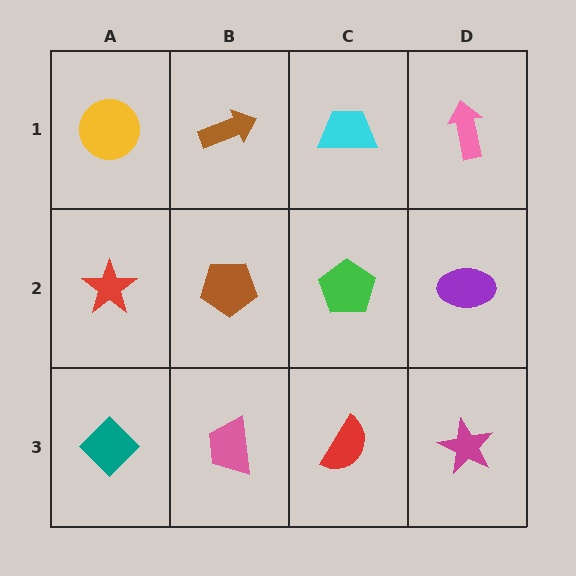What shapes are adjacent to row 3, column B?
A brown pentagon (row 2, column B), a teal diamond (row 3, column A), a red semicircle (row 3, column C).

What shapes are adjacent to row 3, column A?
A red star (row 2, column A), a pink trapezoid (row 3, column B).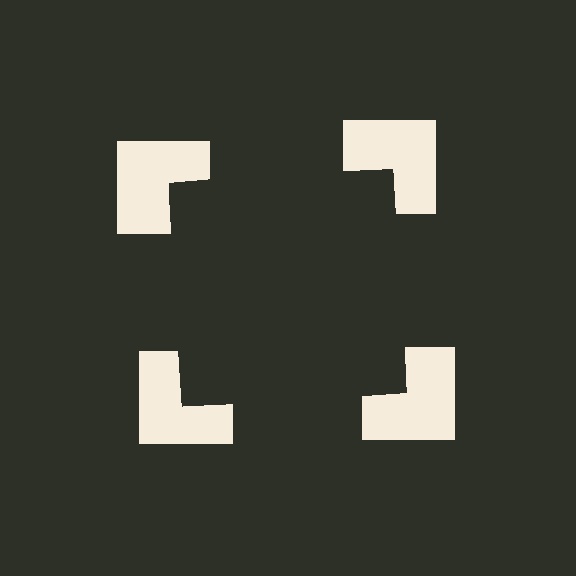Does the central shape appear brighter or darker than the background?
It typically appears slightly darker than the background, even though no actual brightness change is drawn.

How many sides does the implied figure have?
4 sides.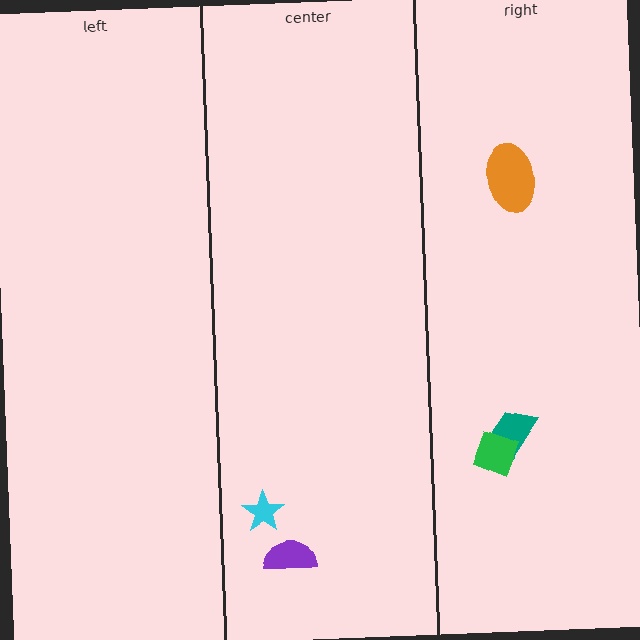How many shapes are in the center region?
2.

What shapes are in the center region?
The purple semicircle, the cyan star.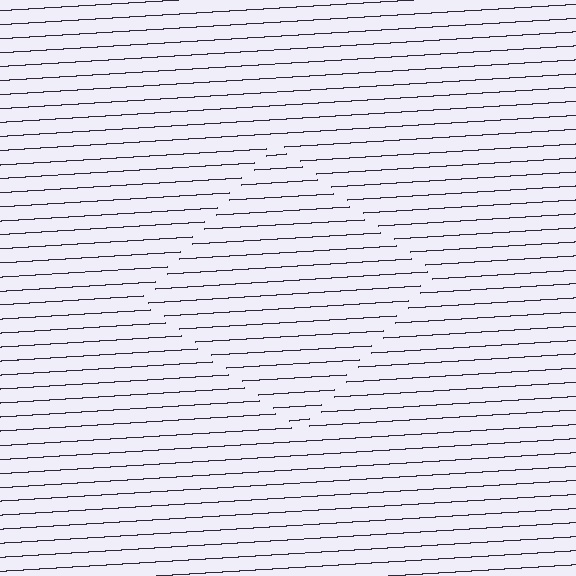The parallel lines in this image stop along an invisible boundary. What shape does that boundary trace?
An illusory square. The interior of the shape contains the same grating, shifted by half a period — the contour is defined by the phase discontinuity where line-ends from the inner and outer gratings abut.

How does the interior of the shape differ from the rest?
The interior of the shape contains the same grating, shifted by half a period — the contour is defined by the phase discontinuity where line-ends from the inner and outer gratings abut.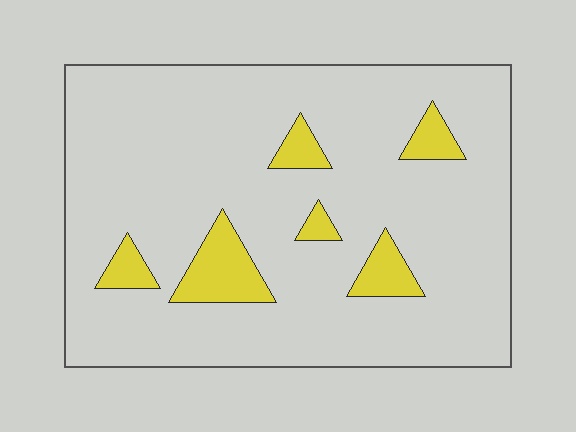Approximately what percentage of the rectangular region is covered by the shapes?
Approximately 10%.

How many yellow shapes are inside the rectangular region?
6.